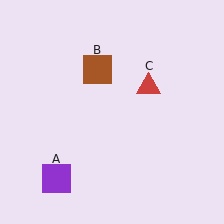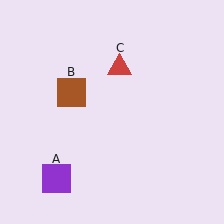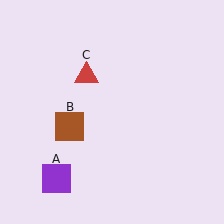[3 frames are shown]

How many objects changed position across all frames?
2 objects changed position: brown square (object B), red triangle (object C).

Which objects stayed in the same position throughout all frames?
Purple square (object A) remained stationary.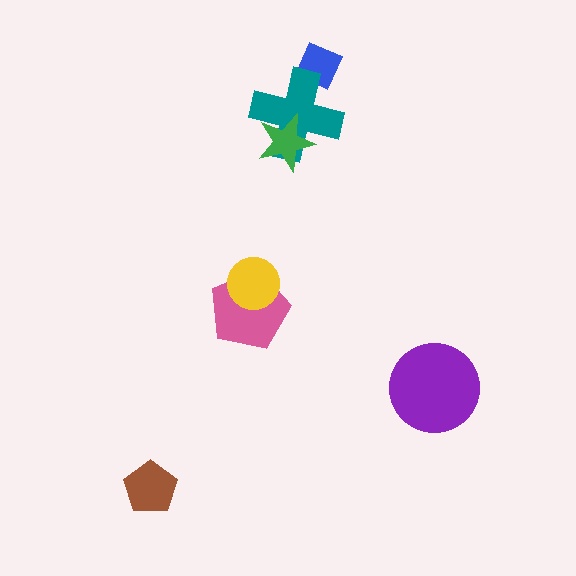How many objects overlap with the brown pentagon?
0 objects overlap with the brown pentagon.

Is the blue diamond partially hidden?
Yes, it is partially covered by another shape.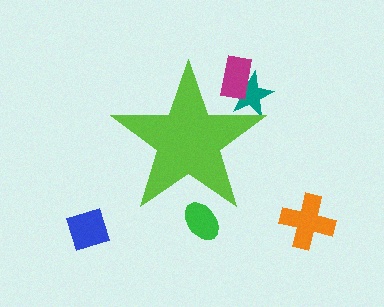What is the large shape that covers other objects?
A lime star.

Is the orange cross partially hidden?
No, the orange cross is fully visible.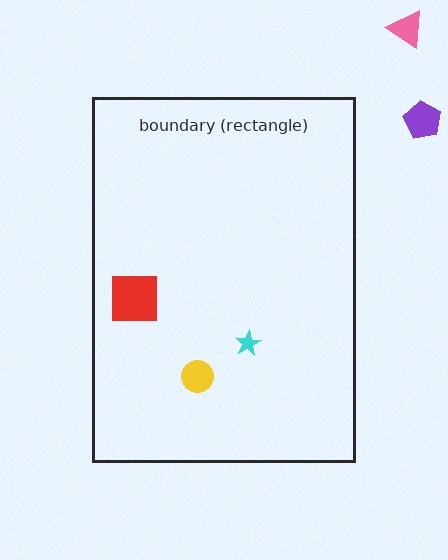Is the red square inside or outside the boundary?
Inside.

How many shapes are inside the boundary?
3 inside, 2 outside.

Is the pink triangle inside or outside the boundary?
Outside.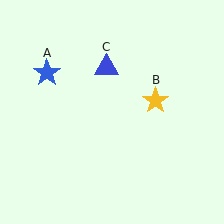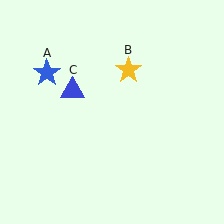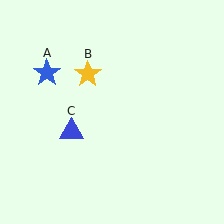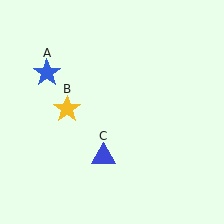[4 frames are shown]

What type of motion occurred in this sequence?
The yellow star (object B), blue triangle (object C) rotated counterclockwise around the center of the scene.